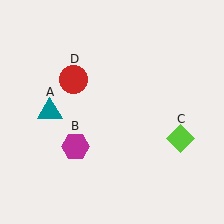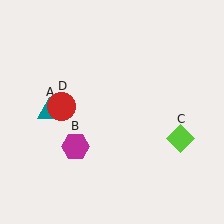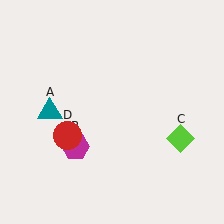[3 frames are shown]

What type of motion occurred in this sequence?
The red circle (object D) rotated counterclockwise around the center of the scene.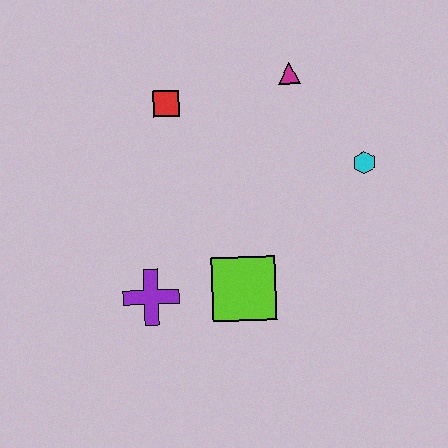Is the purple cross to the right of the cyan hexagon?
No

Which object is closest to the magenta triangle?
The cyan hexagon is closest to the magenta triangle.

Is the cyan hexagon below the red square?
Yes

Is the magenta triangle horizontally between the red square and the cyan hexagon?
Yes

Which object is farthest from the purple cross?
The magenta triangle is farthest from the purple cross.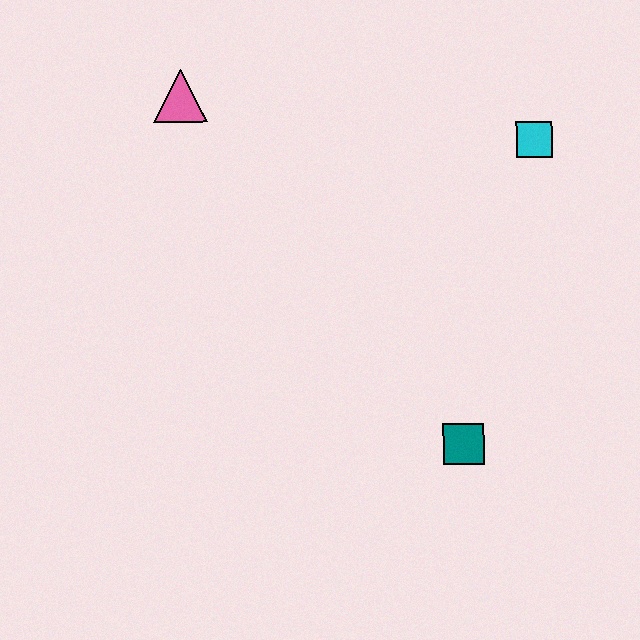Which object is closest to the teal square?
The cyan square is closest to the teal square.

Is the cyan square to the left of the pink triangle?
No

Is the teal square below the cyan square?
Yes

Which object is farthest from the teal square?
The pink triangle is farthest from the teal square.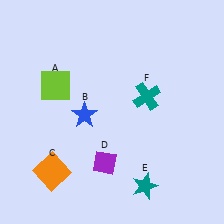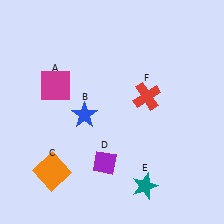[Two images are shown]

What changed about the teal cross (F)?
In Image 1, F is teal. In Image 2, it changed to red.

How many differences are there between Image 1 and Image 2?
There are 2 differences between the two images.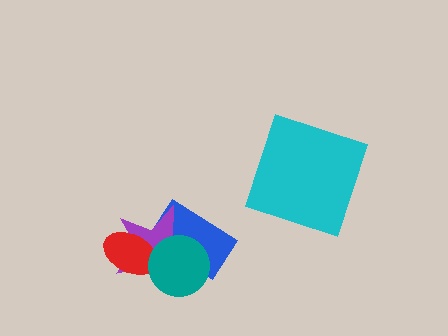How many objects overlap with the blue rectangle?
2 objects overlap with the blue rectangle.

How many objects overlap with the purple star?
3 objects overlap with the purple star.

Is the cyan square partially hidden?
No, no other shape covers it.